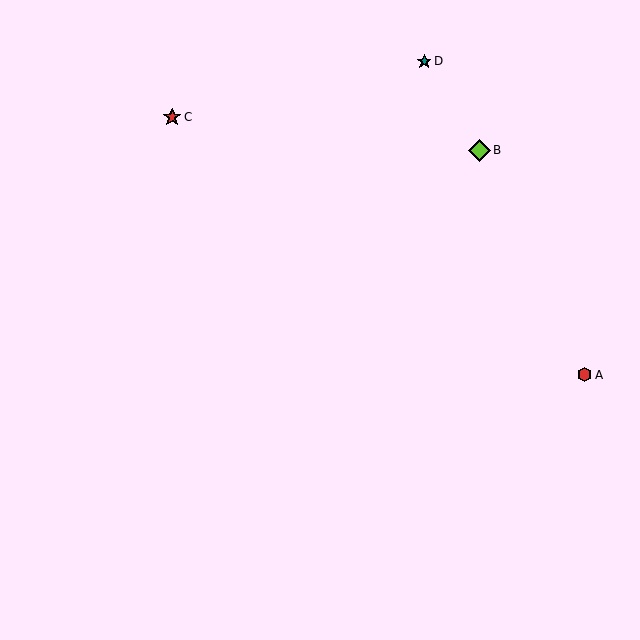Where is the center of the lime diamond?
The center of the lime diamond is at (479, 150).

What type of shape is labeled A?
Shape A is a red hexagon.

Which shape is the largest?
The lime diamond (labeled B) is the largest.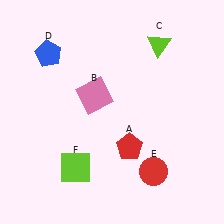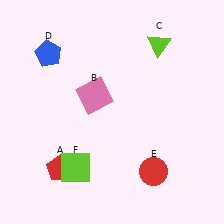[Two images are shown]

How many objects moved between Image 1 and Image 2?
1 object moved between the two images.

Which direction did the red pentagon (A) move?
The red pentagon (A) moved left.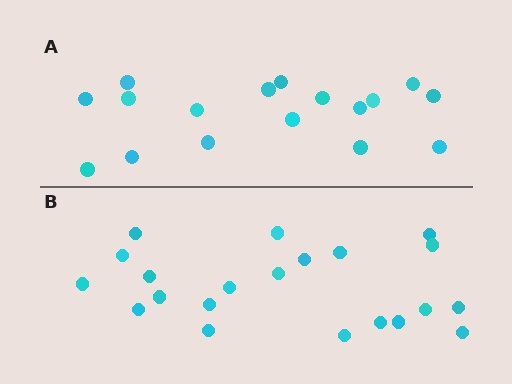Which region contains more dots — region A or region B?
Region B (the bottom region) has more dots.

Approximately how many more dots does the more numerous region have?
Region B has about 4 more dots than region A.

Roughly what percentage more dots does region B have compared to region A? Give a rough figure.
About 25% more.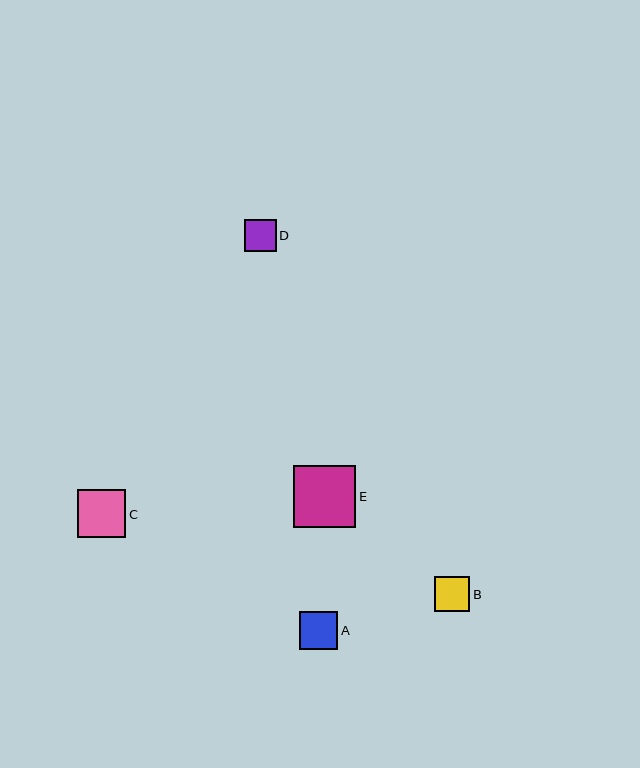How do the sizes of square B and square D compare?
Square B and square D are approximately the same size.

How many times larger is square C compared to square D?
Square C is approximately 1.5 times the size of square D.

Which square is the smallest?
Square D is the smallest with a size of approximately 32 pixels.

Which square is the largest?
Square E is the largest with a size of approximately 62 pixels.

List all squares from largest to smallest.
From largest to smallest: E, C, A, B, D.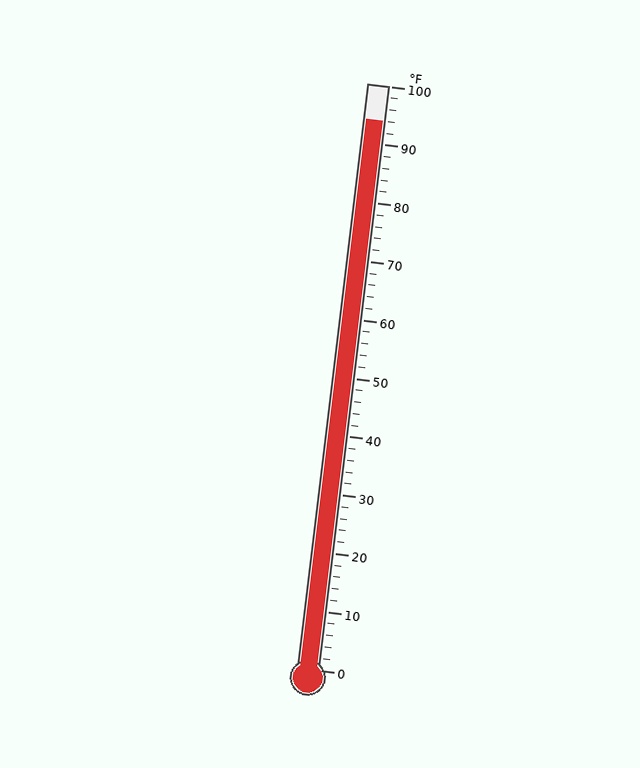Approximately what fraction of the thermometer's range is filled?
The thermometer is filled to approximately 95% of its range.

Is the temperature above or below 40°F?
The temperature is above 40°F.